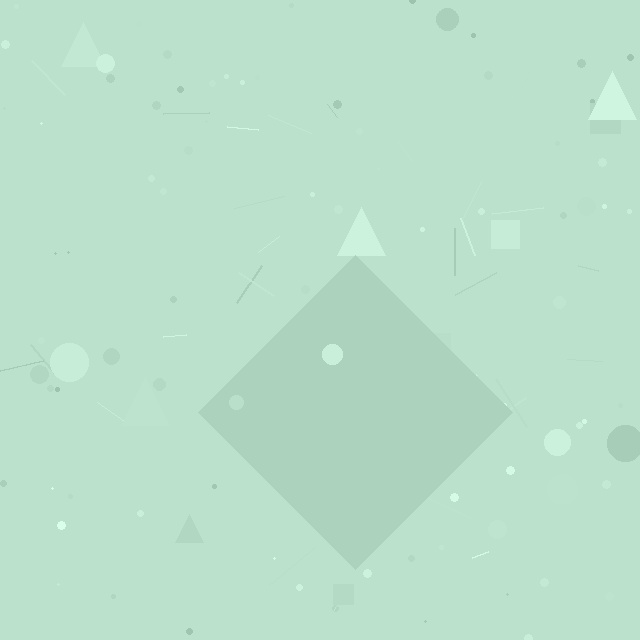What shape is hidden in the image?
A diamond is hidden in the image.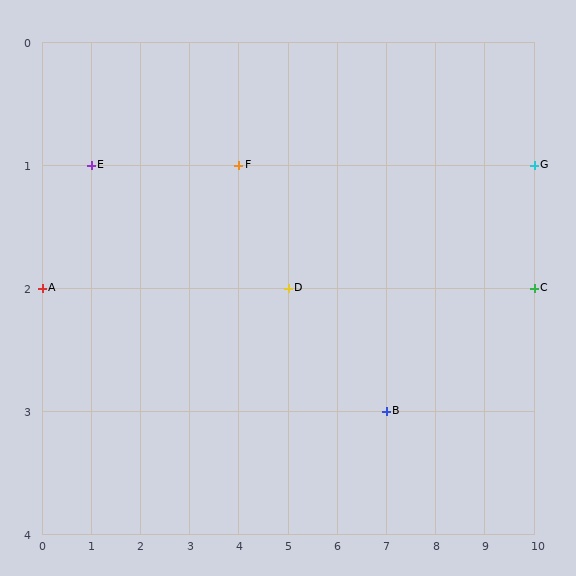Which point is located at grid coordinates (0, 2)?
Point A is at (0, 2).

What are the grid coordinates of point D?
Point D is at grid coordinates (5, 2).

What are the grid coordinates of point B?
Point B is at grid coordinates (7, 3).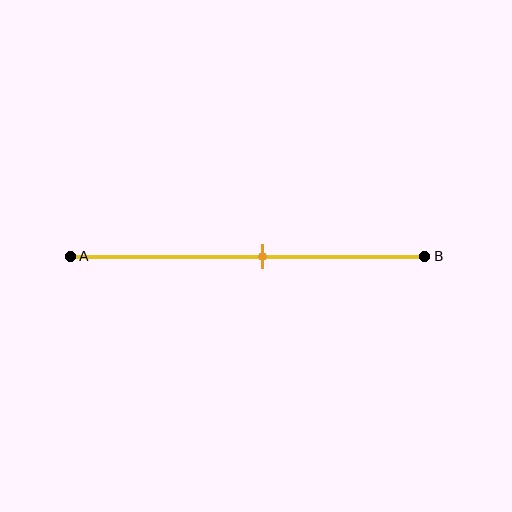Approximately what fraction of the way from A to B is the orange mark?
The orange mark is approximately 55% of the way from A to B.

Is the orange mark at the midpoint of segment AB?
No, the mark is at about 55% from A, not at the 50% midpoint.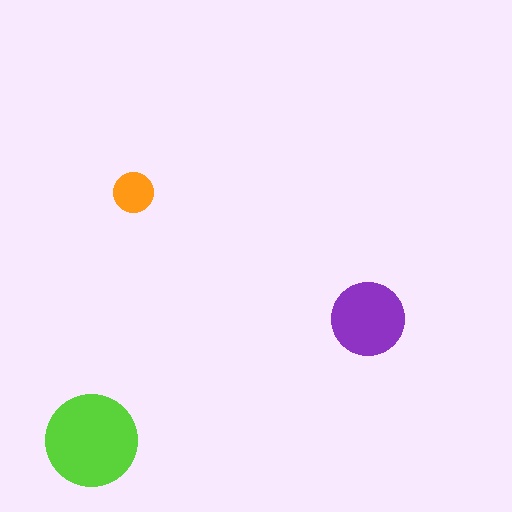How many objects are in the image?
There are 3 objects in the image.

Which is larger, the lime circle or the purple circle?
The lime one.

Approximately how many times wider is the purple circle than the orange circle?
About 2 times wider.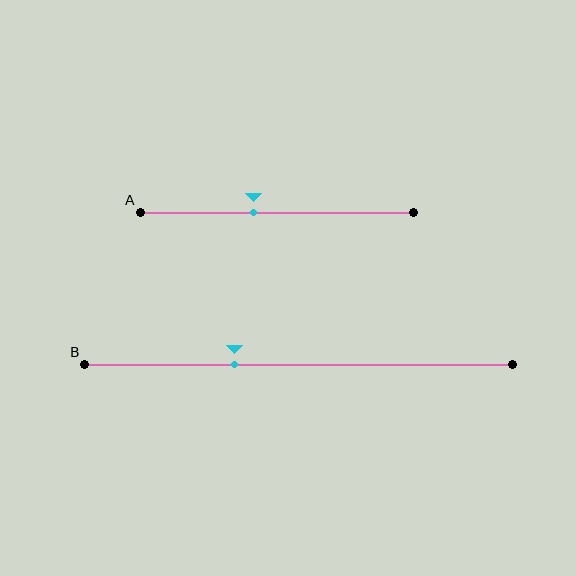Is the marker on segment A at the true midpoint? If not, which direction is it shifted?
No, the marker on segment A is shifted to the left by about 9% of the segment length.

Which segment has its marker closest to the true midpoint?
Segment A has its marker closest to the true midpoint.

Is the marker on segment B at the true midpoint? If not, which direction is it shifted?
No, the marker on segment B is shifted to the left by about 15% of the segment length.